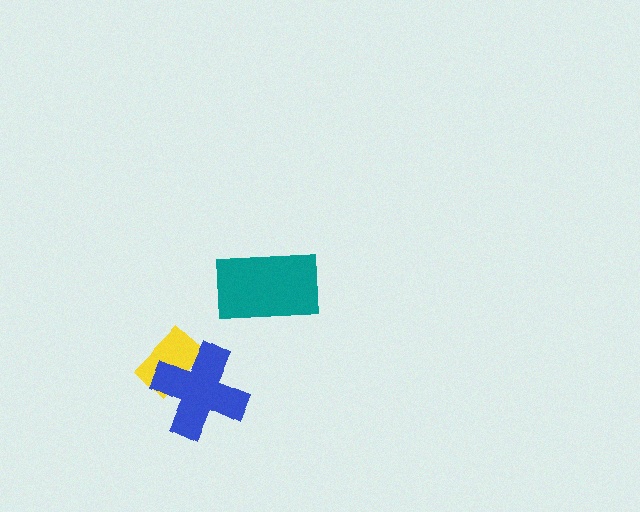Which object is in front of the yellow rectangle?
The blue cross is in front of the yellow rectangle.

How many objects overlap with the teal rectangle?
0 objects overlap with the teal rectangle.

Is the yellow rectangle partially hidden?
Yes, it is partially covered by another shape.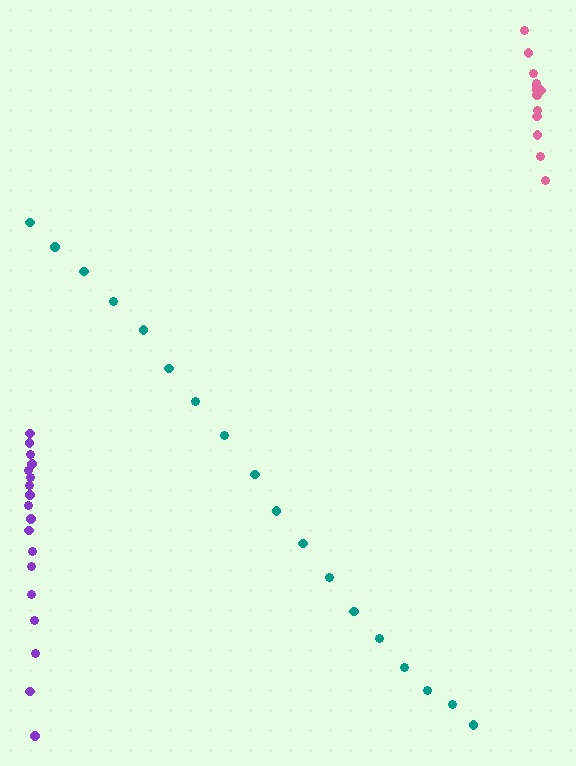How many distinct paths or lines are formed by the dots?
There are 3 distinct paths.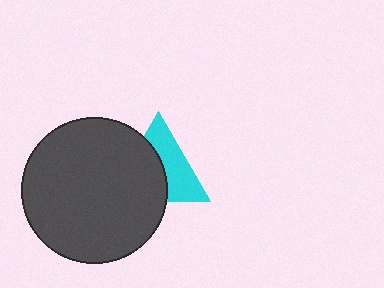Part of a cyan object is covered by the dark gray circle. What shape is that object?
It is a triangle.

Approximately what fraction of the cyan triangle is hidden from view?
Roughly 50% of the cyan triangle is hidden behind the dark gray circle.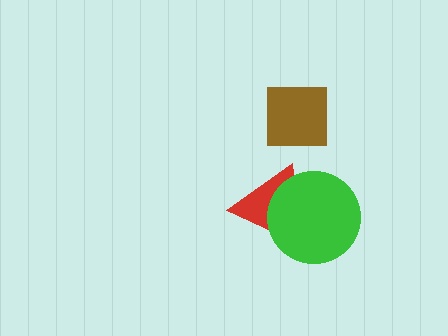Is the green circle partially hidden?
No, no other shape covers it.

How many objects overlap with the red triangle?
1 object overlaps with the red triangle.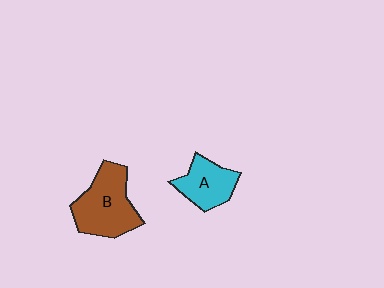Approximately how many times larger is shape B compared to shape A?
Approximately 1.5 times.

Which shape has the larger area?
Shape B (brown).